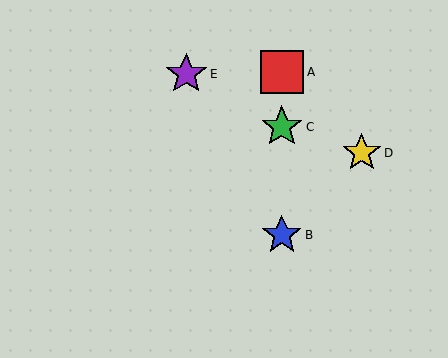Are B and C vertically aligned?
Yes, both are at x≈282.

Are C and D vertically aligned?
No, C is at x≈282 and D is at x≈362.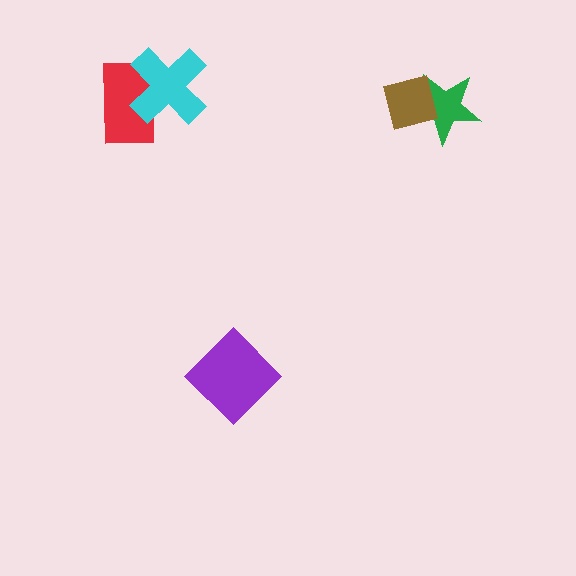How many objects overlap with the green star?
1 object overlaps with the green star.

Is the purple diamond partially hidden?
No, no other shape covers it.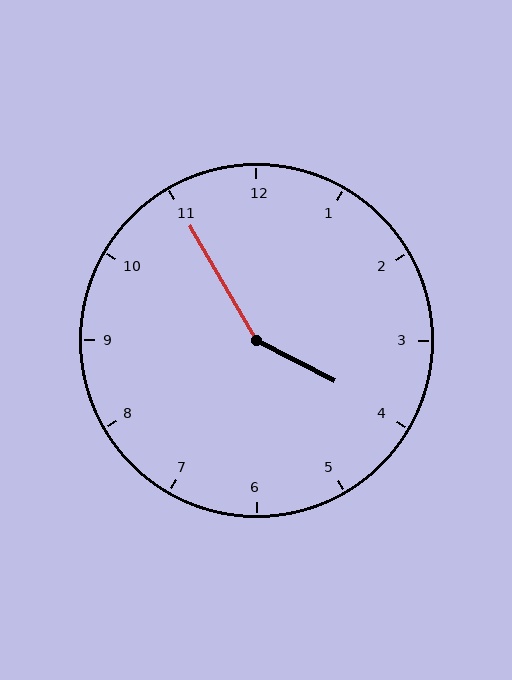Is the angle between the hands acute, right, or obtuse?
It is obtuse.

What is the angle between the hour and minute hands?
Approximately 148 degrees.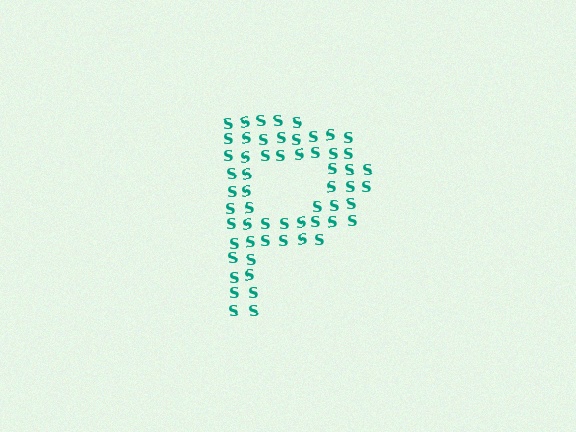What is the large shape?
The large shape is the letter P.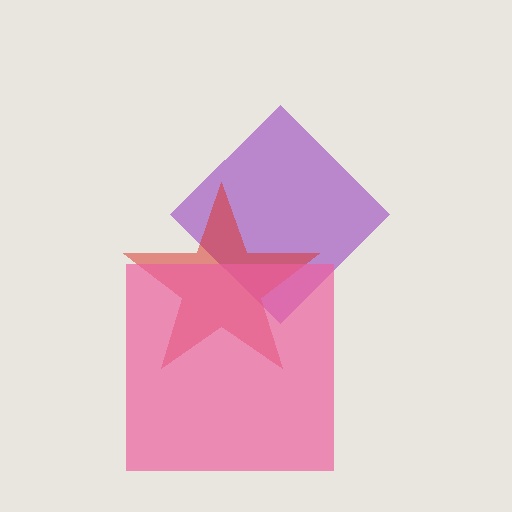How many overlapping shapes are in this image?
There are 3 overlapping shapes in the image.